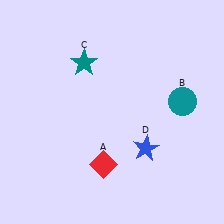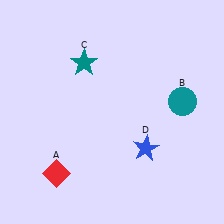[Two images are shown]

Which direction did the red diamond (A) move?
The red diamond (A) moved left.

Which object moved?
The red diamond (A) moved left.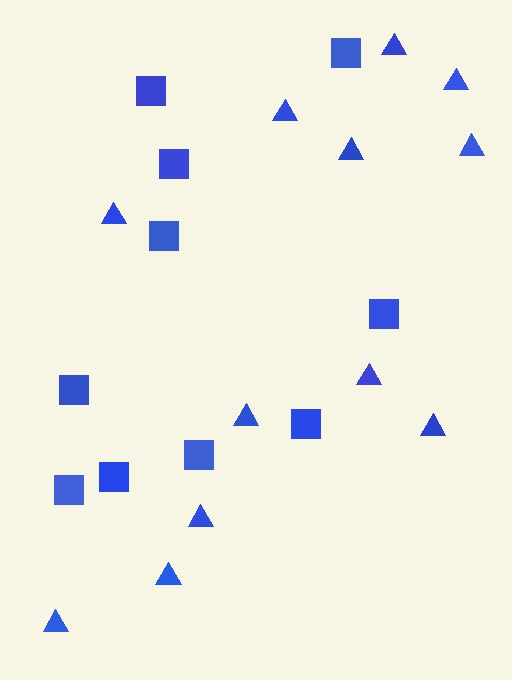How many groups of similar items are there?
There are 2 groups: one group of triangles (12) and one group of squares (10).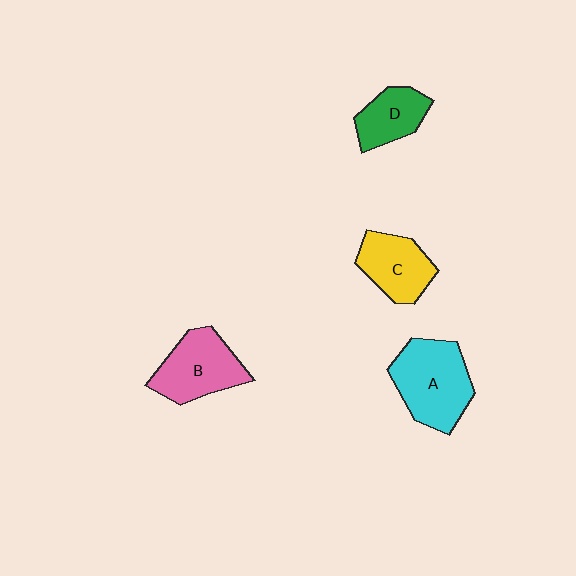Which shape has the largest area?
Shape A (cyan).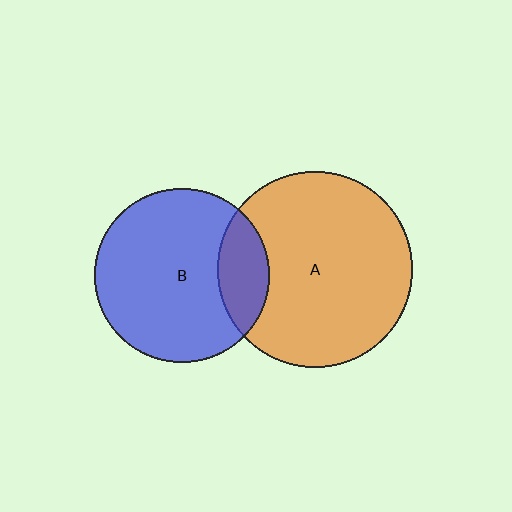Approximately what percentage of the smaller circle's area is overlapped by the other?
Approximately 20%.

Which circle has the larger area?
Circle A (orange).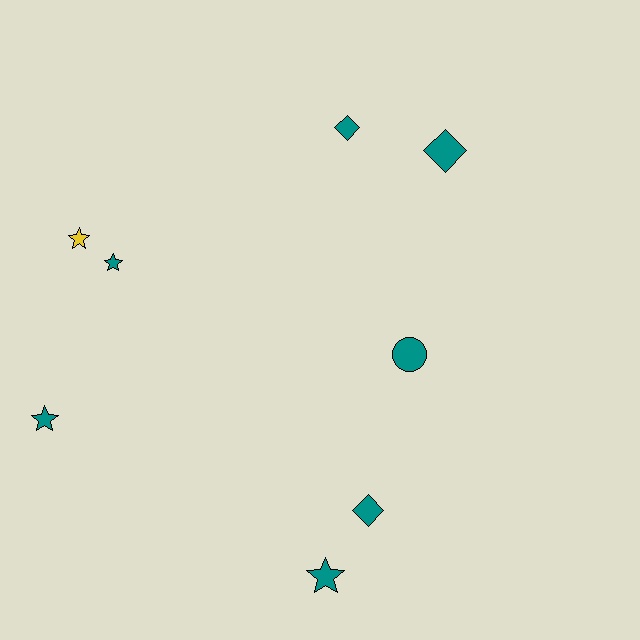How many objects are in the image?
There are 8 objects.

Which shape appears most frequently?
Star, with 4 objects.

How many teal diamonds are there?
There are 3 teal diamonds.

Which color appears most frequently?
Teal, with 7 objects.